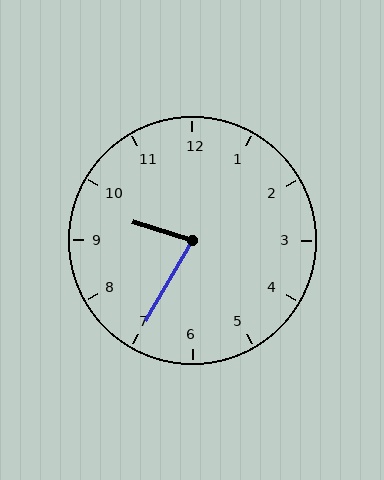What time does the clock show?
9:35.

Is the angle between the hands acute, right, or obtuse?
It is acute.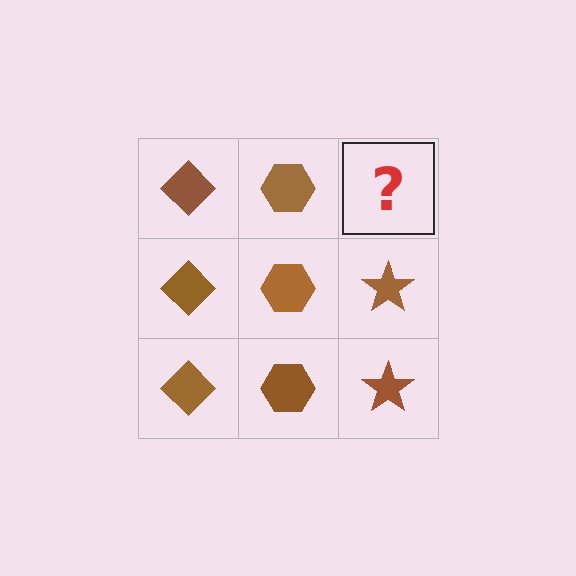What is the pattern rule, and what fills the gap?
The rule is that each column has a consistent shape. The gap should be filled with a brown star.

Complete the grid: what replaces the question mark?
The question mark should be replaced with a brown star.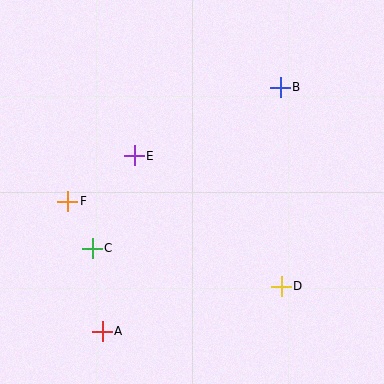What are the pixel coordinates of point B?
Point B is at (280, 87).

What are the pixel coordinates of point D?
Point D is at (281, 286).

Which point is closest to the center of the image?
Point E at (134, 156) is closest to the center.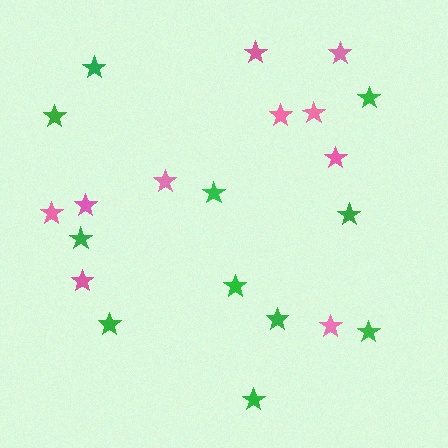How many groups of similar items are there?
There are 2 groups: one group of green stars (11) and one group of pink stars (10).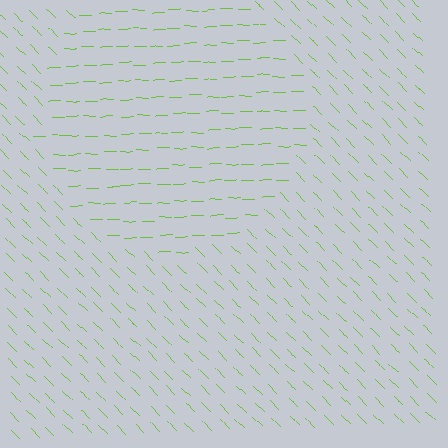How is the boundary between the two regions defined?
The boundary is defined purely by a change in line orientation (approximately 45 degrees difference). All lines are the same color and thickness.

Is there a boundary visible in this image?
Yes, there is a texture boundary formed by a change in line orientation.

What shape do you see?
I see a circle.